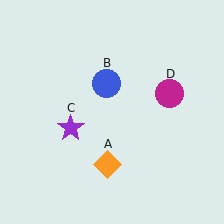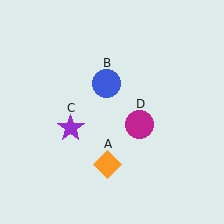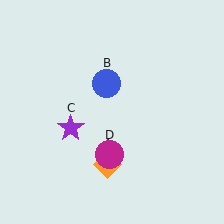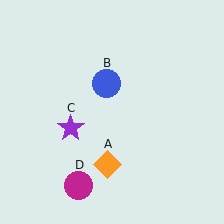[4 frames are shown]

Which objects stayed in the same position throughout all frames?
Orange diamond (object A) and blue circle (object B) and purple star (object C) remained stationary.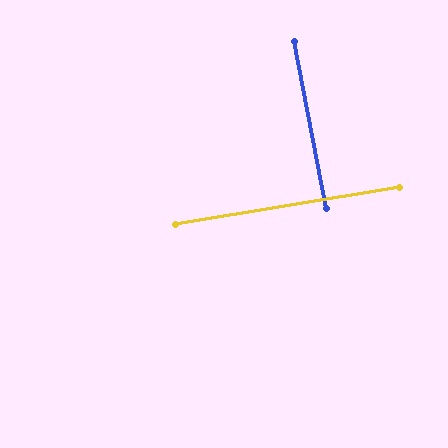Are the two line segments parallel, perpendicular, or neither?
Perpendicular — they meet at approximately 89°.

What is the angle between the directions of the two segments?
Approximately 89 degrees.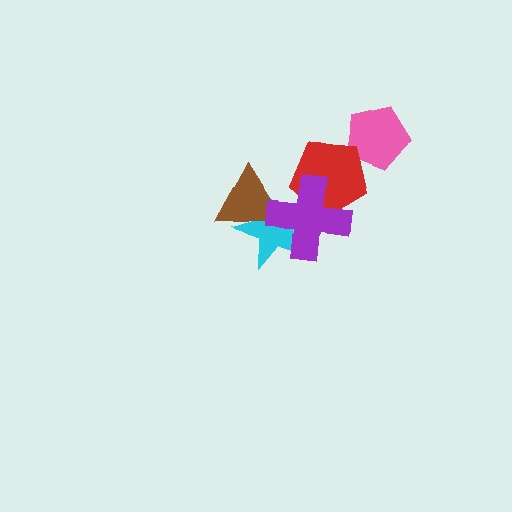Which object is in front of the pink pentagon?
The red pentagon is in front of the pink pentagon.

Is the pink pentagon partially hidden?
Yes, it is partially covered by another shape.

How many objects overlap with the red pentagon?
3 objects overlap with the red pentagon.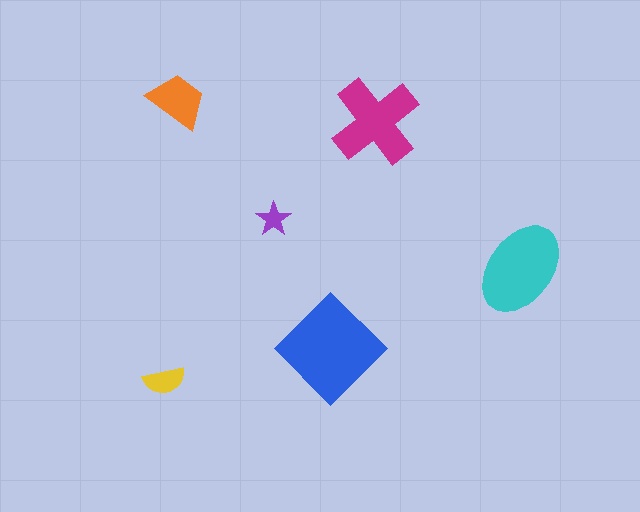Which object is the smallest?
The purple star.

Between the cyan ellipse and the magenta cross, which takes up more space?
The cyan ellipse.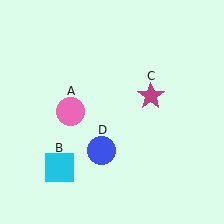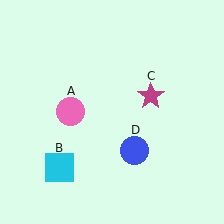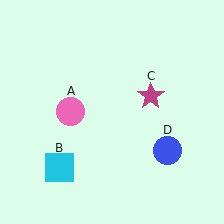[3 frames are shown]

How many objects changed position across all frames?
1 object changed position: blue circle (object D).